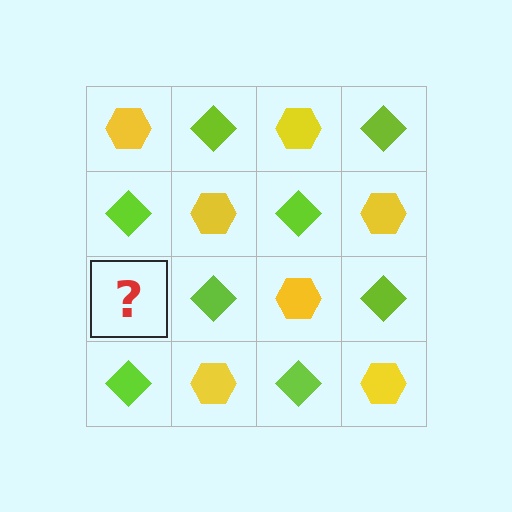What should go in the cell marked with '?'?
The missing cell should contain a yellow hexagon.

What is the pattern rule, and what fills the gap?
The rule is that it alternates yellow hexagon and lime diamond in a checkerboard pattern. The gap should be filled with a yellow hexagon.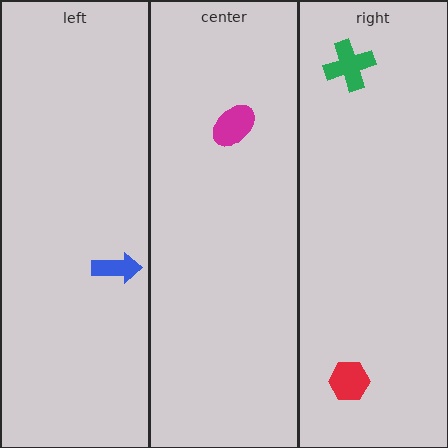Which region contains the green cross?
The right region.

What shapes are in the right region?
The red hexagon, the green cross.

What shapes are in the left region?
The blue arrow.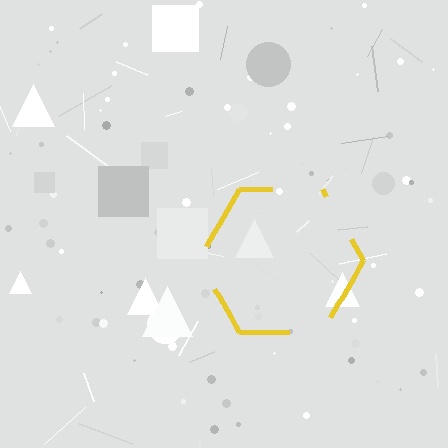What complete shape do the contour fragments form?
The contour fragments form a hexagon.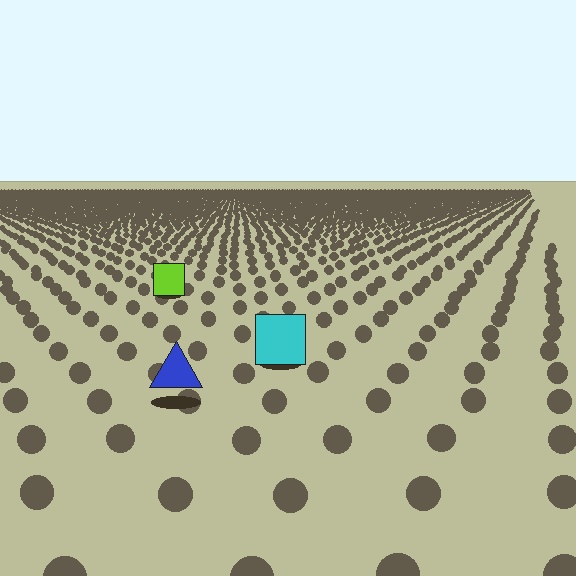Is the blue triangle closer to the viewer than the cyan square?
Yes. The blue triangle is closer — you can tell from the texture gradient: the ground texture is coarser near it.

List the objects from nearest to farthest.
From nearest to farthest: the blue triangle, the cyan square, the lime square.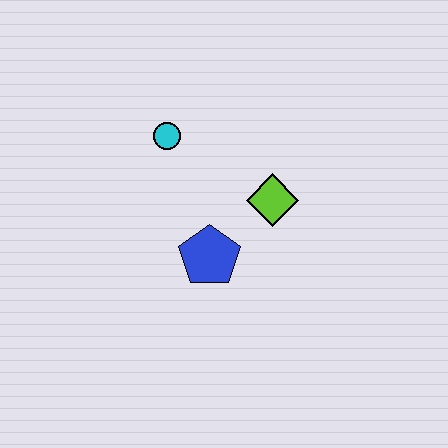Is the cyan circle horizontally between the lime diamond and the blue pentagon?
No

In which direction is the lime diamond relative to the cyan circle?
The lime diamond is to the right of the cyan circle.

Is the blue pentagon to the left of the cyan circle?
No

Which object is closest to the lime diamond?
The blue pentagon is closest to the lime diamond.